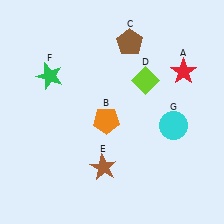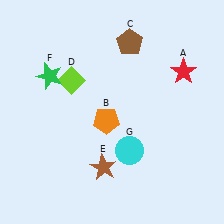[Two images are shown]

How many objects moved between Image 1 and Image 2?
2 objects moved between the two images.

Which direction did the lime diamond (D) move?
The lime diamond (D) moved left.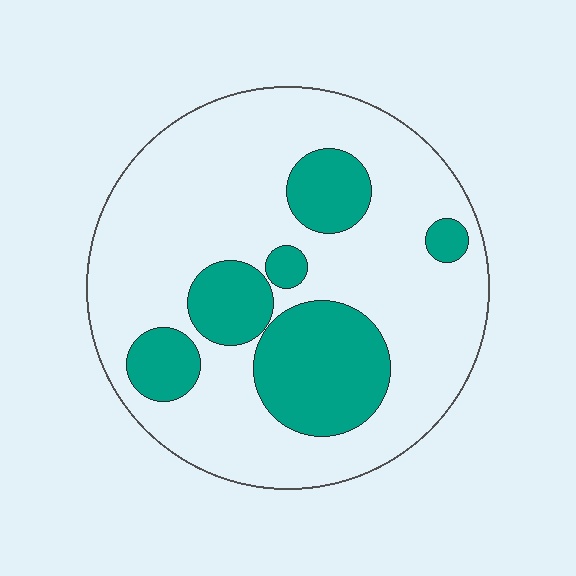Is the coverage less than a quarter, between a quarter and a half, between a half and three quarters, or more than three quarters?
Between a quarter and a half.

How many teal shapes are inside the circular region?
6.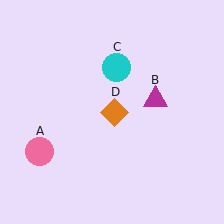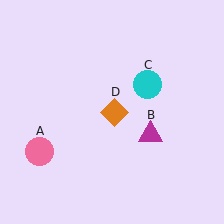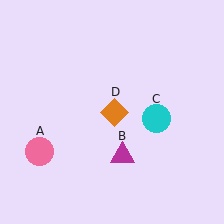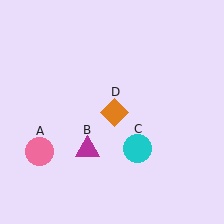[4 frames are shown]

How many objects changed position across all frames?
2 objects changed position: magenta triangle (object B), cyan circle (object C).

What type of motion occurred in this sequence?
The magenta triangle (object B), cyan circle (object C) rotated clockwise around the center of the scene.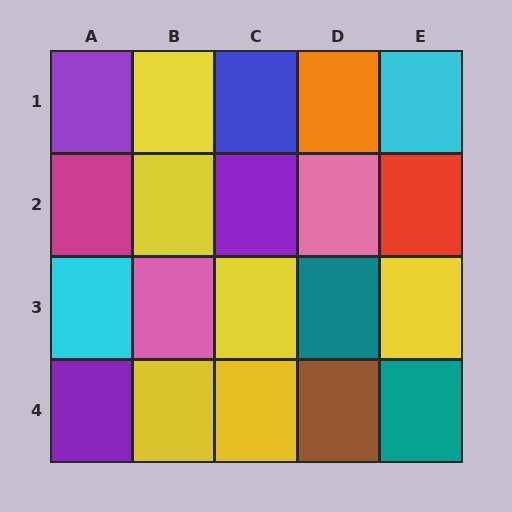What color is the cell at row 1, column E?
Cyan.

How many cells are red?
1 cell is red.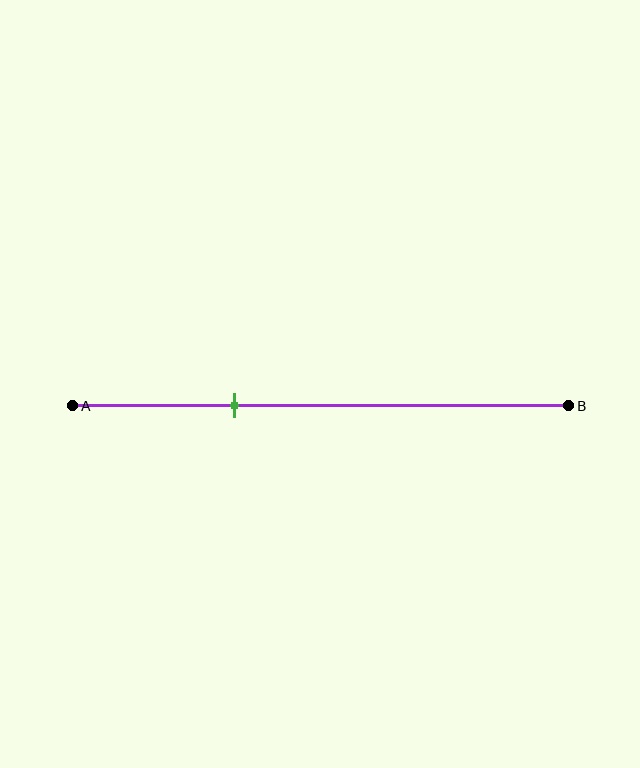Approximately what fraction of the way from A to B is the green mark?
The green mark is approximately 35% of the way from A to B.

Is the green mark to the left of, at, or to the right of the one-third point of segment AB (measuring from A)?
The green mark is approximately at the one-third point of segment AB.